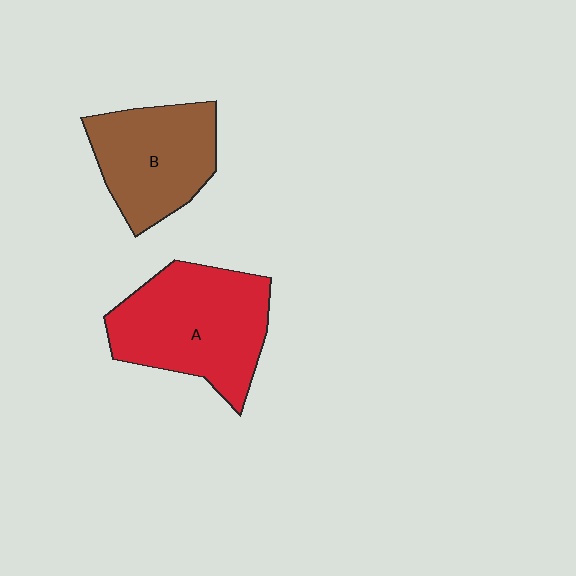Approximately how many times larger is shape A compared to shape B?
Approximately 1.3 times.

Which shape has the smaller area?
Shape B (brown).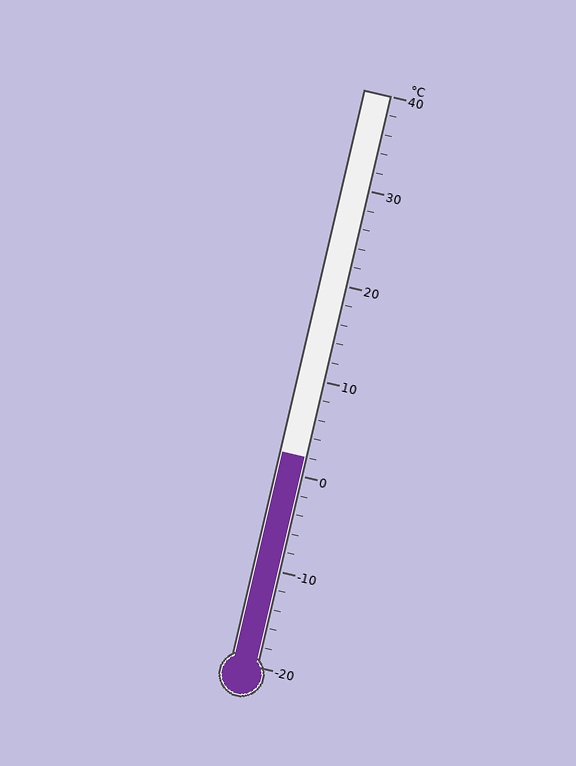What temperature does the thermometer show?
The thermometer shows approximately 2°C.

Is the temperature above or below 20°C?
The temperature is below 20°C.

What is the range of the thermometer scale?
The thermometer scale ranges from -20°C to 40°C.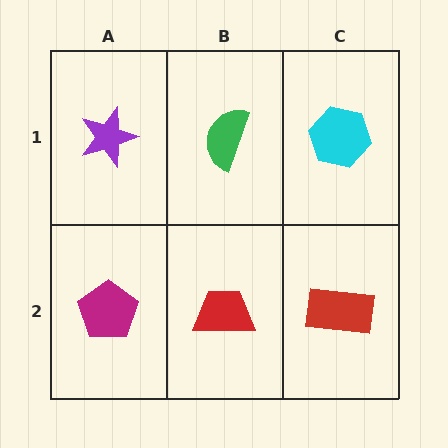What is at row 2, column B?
A red trapezoid.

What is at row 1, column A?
A purple star.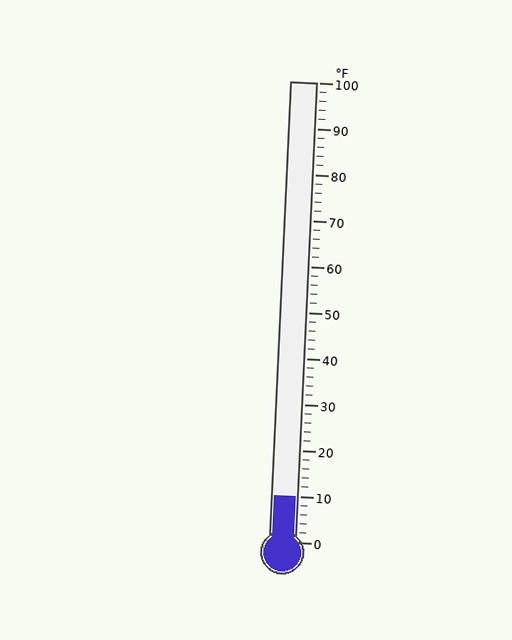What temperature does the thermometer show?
The thermometer shows approximately 10°F.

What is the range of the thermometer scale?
The thermometer scale ranges from 0°F to 100°F.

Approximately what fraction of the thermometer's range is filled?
The thermometer is filled to approximately 10% of its range.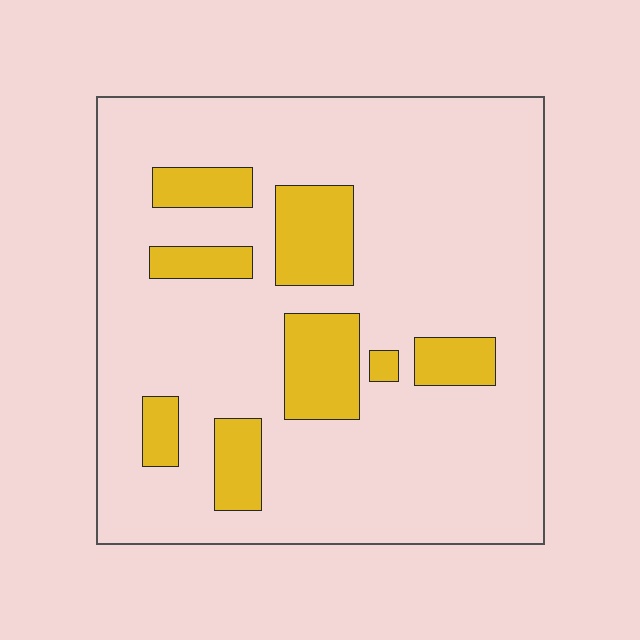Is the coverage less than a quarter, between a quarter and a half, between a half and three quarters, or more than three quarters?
Less than a quarter.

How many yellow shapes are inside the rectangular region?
8.